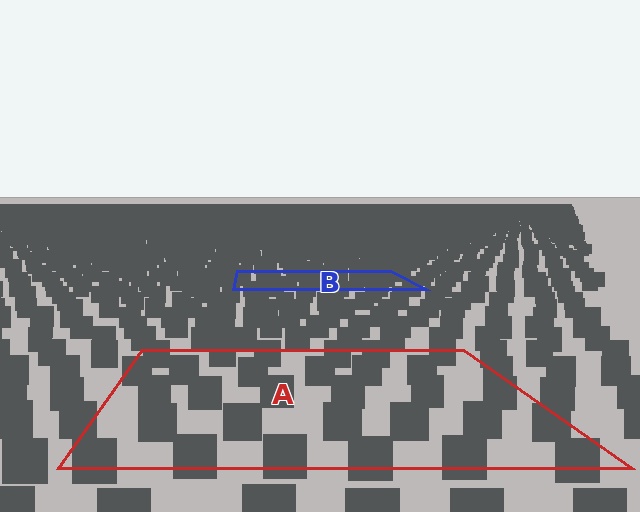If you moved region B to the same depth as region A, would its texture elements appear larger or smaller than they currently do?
They would appear larger. At a closer depth, the same texture elements are projected at a bigger on-screen size.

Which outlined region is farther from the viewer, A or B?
Region B is farther from the viewer — the texture elements inside it appear smaller and more densely packed.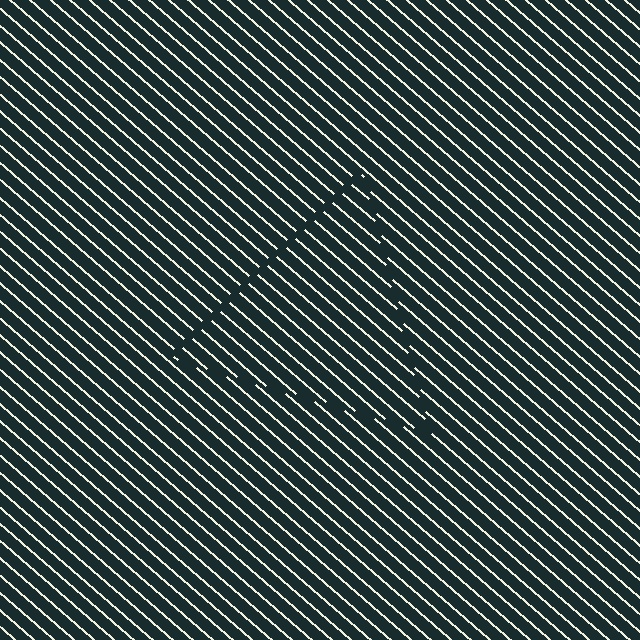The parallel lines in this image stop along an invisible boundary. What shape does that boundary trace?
An illusory triangle. The interior of the shape contains the same grating, shifted by half a period — the contour is defined by the phase discontinuity where line-ends from the inner and outer gratings abut.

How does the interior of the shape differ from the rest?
The interior of the shape contains the same grating, shifted by half a period — the contour is defined by the phase discontinuity where line-ends from the inner and outer gratings abut.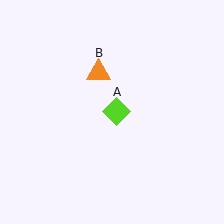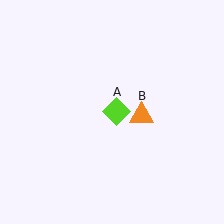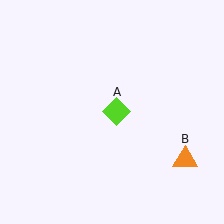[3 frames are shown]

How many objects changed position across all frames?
1 object changed position: orange triangle (object B).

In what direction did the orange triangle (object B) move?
The orange triangle (object B) moved down and to the right.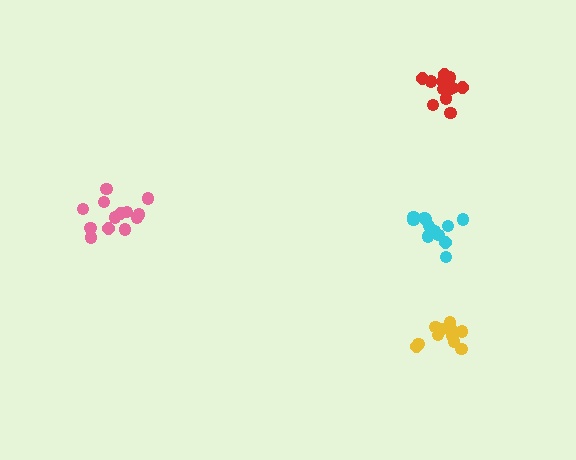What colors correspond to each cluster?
The clusters are colored: pink, red, yellow, cyan.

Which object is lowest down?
The yellow cluster is bottommost.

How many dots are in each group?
Group 1: 13 dots, Group 2: 12 dots, Group 3: 12 dots, Group 4: 12 dots (49 total).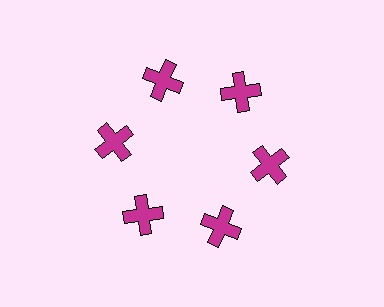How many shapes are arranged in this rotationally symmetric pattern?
There are 6 shapes, arranged in 6 groups of 1.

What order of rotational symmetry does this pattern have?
This pattern has 6-fold rotational symmetry.